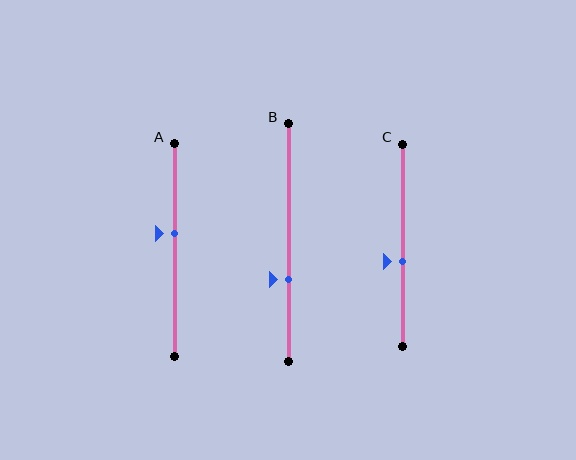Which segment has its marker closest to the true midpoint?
Segment C has its marker closest to the true midpoint.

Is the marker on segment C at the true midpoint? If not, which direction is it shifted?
No, the marker on segment C is shifted downward by about 8% of the segment length.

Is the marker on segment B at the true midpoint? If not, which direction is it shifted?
No, the marker on segment B is shifted downward by about 15% of the segment length.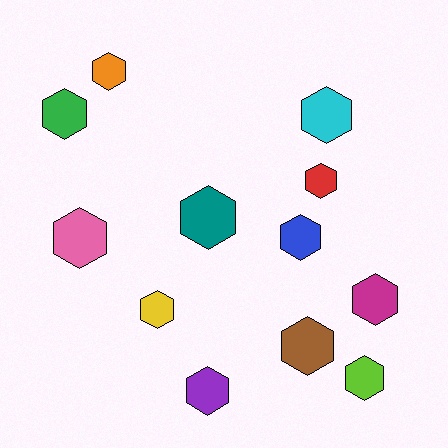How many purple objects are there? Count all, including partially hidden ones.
There is 1 purple object.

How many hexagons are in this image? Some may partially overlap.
There are 12 hexagons.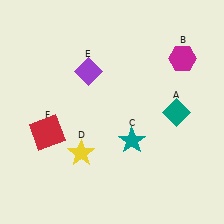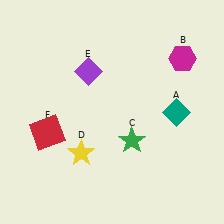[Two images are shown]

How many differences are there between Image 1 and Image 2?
There is 1 difference between the two images.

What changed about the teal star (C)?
In Image 1, C is teal. In Image 2, it changed to green.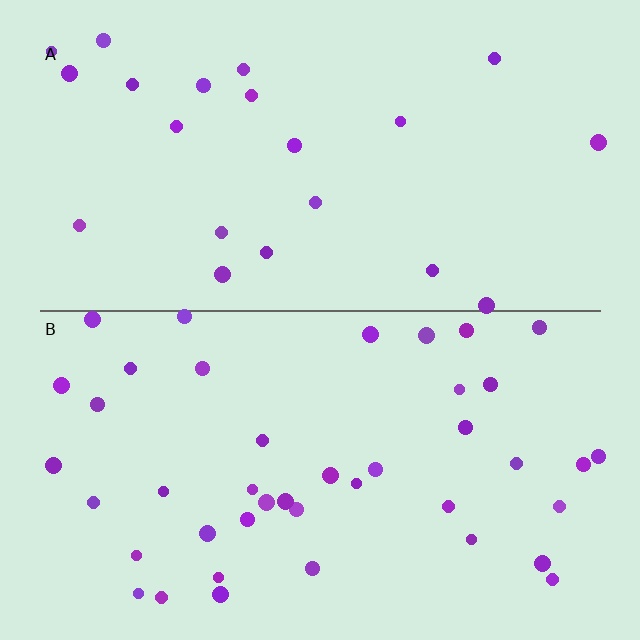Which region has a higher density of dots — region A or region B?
B (the bottom).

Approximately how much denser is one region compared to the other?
Approximately 2.0× — region B over region A.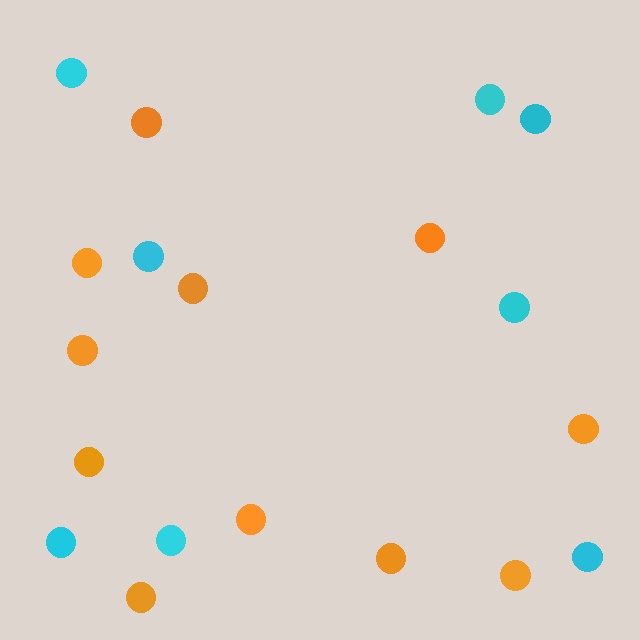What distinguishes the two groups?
There are 2 groups: one group of cyan circles (8) and one group of orange circles (11).